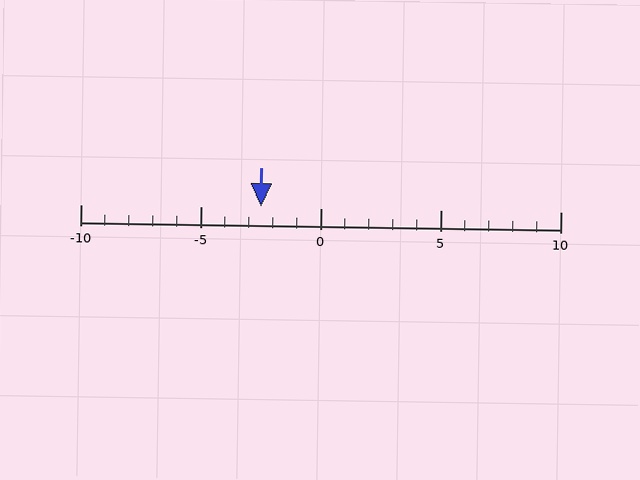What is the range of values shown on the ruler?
The ruler shows values from -10 to 10.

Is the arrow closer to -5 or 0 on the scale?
The arrow is closer to 0.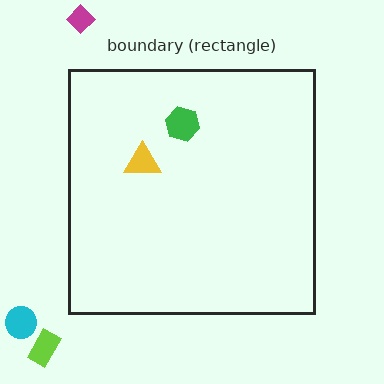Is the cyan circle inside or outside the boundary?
Outside.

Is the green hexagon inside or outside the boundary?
Inside.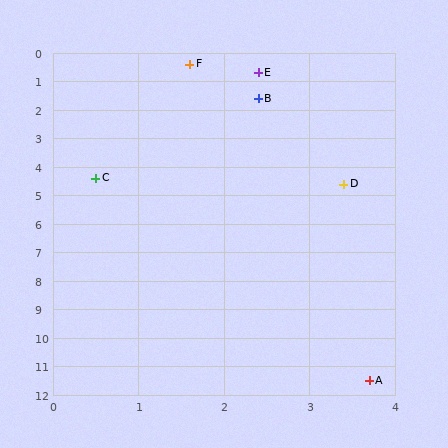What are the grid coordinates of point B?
Point B is at approximately (2.4, 1.6).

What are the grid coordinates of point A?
Point A is at approximately (3.7, 11.5).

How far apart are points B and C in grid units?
Points B and C are about 3.4 grid units apart.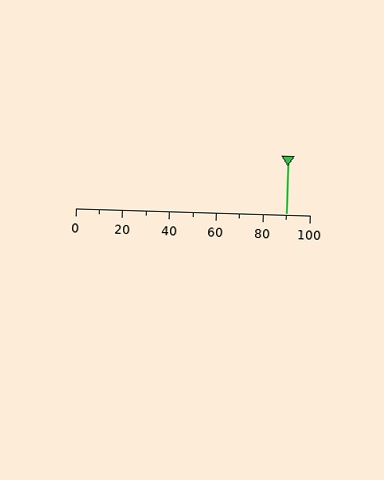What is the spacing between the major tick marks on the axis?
The major ticks are spaced 20 apart.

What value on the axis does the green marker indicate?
The marker indicates approximately 90.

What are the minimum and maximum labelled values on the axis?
The axis runs from 0 to 100.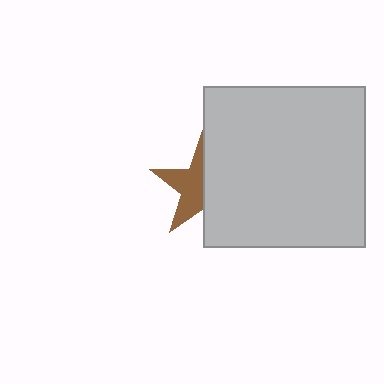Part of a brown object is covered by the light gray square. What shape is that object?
It is a star.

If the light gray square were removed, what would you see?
You would see the complete brown star.